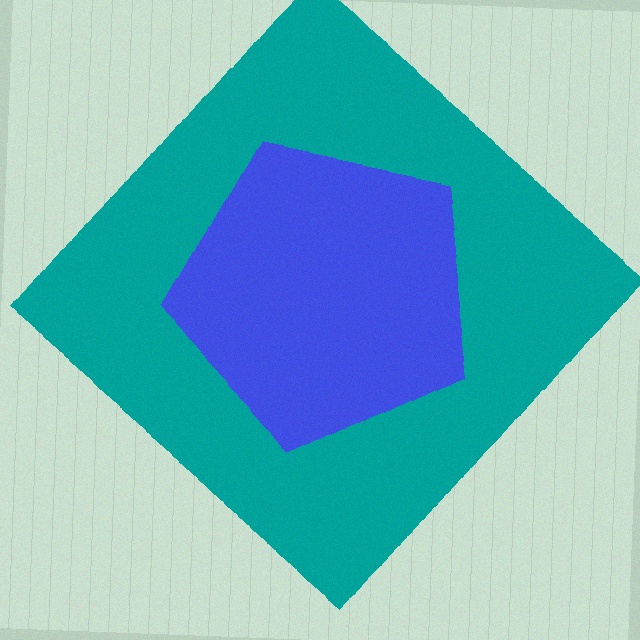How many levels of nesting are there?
2.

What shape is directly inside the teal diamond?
The blue pentagon.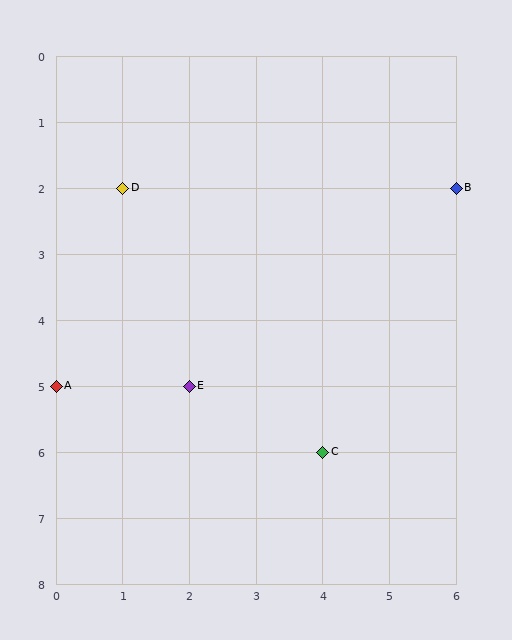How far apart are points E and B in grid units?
Points E and B are 4 columns and 3 rows apart (about 5.0 grid units diagonally).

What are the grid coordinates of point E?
Point E is at grid coordinates (2, 5).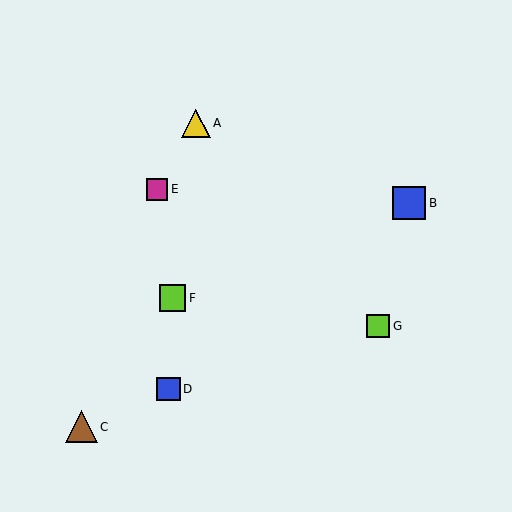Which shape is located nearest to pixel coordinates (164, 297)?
The lime square (labeled F) at (173, 298) is nearest to that location.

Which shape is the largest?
The blue square (labeled B) is the largest.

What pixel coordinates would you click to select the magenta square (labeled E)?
Click at (157, 189) to select the magenta square E.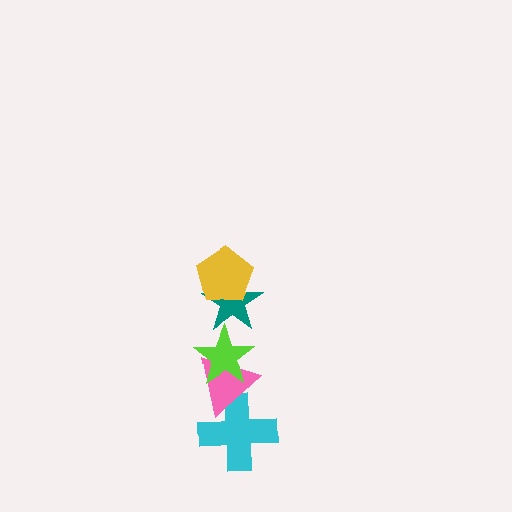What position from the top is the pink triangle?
The pink triangle is 4th from the top.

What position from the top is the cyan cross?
The cyan cross is 5th from the top.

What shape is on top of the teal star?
The yellow pentagon is on top of the teal star.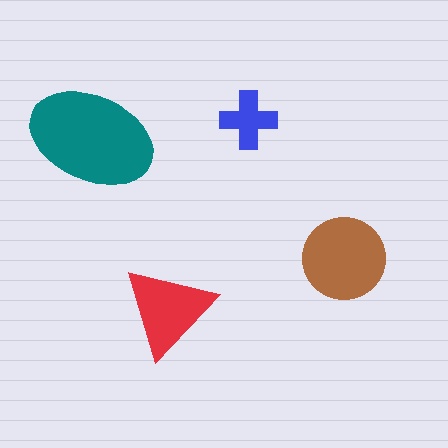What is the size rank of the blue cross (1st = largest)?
4th.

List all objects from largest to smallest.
The teal ellipse, the brown circle, the red triangle, the blue cross.